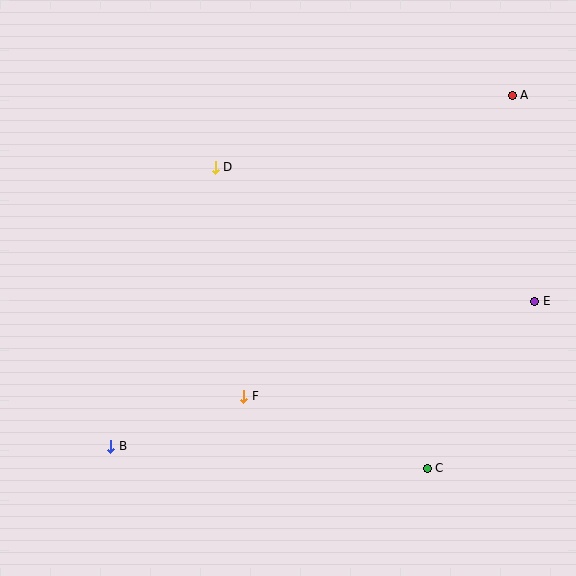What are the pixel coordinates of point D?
Point D is at (215, 167).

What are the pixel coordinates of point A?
Point A is at (512, 95).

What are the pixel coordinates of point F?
Point F is at (244, 396).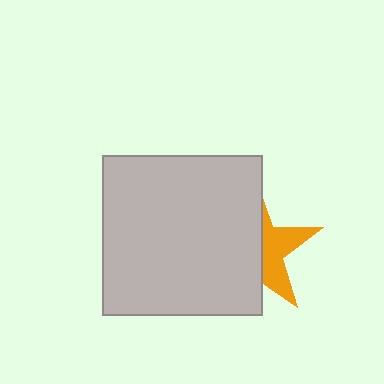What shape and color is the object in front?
The object in front is a light gray square.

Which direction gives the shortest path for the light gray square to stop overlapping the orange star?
Moving left gives the shortest separation.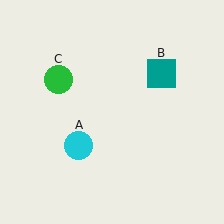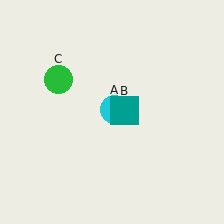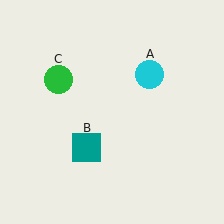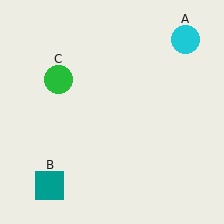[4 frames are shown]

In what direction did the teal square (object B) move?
The teal square (object B) moved down and to the left.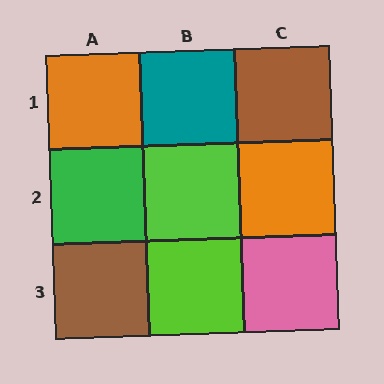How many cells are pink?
1 cell is pink.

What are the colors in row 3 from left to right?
Brown, lime, pink.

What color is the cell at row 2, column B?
Lime.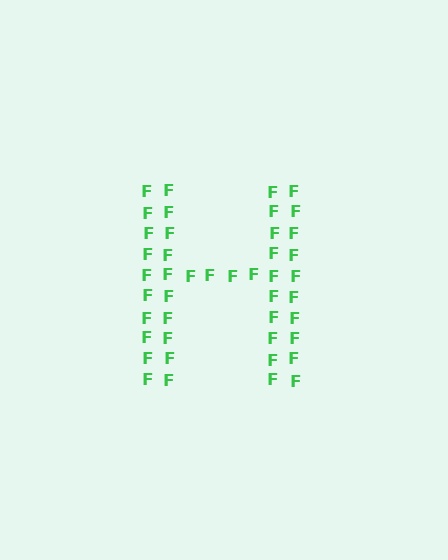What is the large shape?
The large shape is the letter H.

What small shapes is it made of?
It is made of small letter F's.